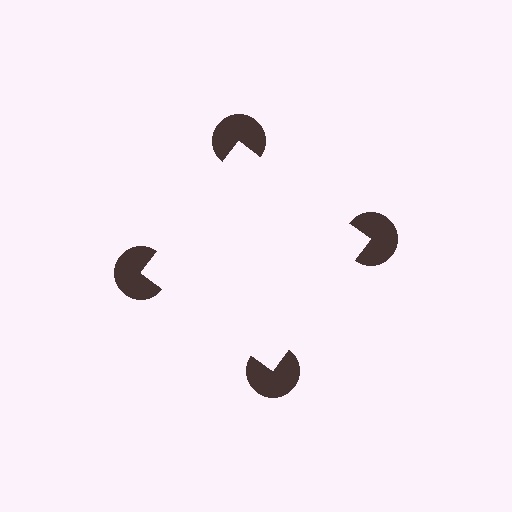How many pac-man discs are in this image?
There are 4 — one at each vertex of the illusory square.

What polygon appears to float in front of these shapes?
An illusory square — its edges are inferred from the aligned wedge cuts in the pac-man discs, not physically drawn.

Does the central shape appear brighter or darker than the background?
It typically appears slightly brighter than the background, even though no actual brightness change is drawn.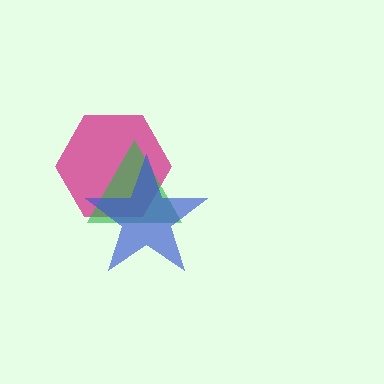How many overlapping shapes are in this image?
There are 3 overlapping shapes in the image.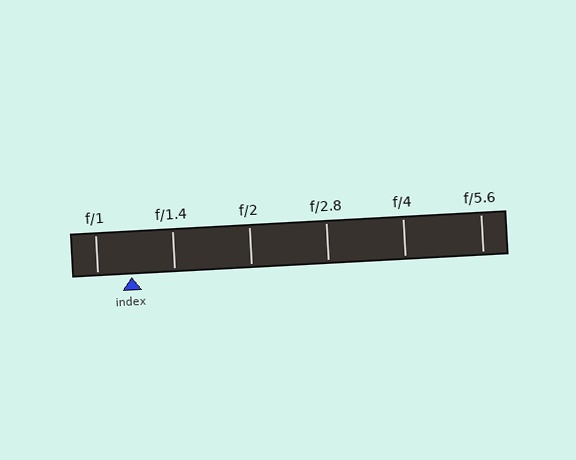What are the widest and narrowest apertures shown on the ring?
The widest aperture shown is f/1 and the narrowest is f/5.6.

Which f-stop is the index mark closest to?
The index mark is closest to f/1.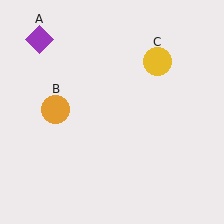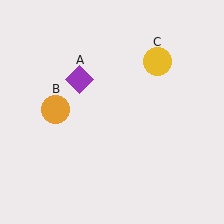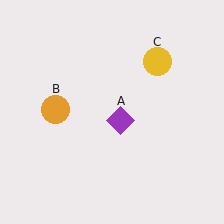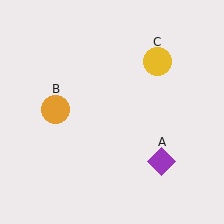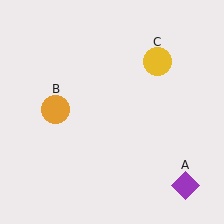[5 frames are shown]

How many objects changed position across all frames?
1 object changed position: purple diamond (object A).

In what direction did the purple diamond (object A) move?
The purple diamond (object A) moved down and to the right.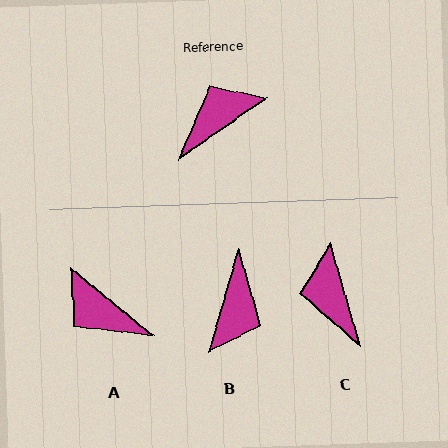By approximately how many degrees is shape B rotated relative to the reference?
Approximately 140 degrees clockwise.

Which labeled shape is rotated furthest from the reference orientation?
B, about 140 degrees away.